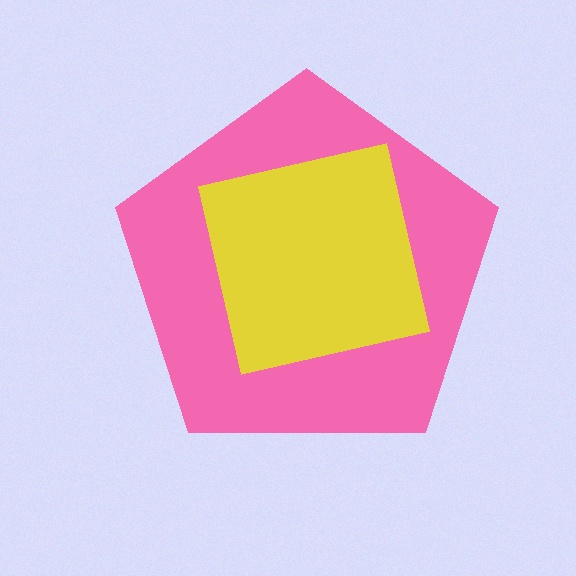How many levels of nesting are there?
2.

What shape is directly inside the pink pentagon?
The yellow square.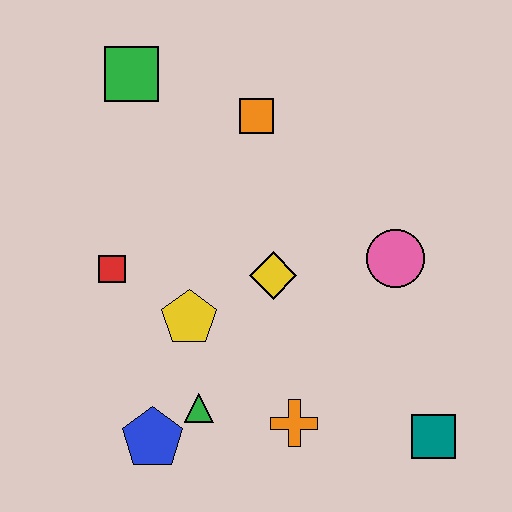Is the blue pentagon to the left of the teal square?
Yes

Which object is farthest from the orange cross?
The green square is farthest from the orange cross.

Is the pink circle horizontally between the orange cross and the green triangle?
No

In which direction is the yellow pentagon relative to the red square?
The yellow pentagon is to the right of the red square.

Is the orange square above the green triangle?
Yes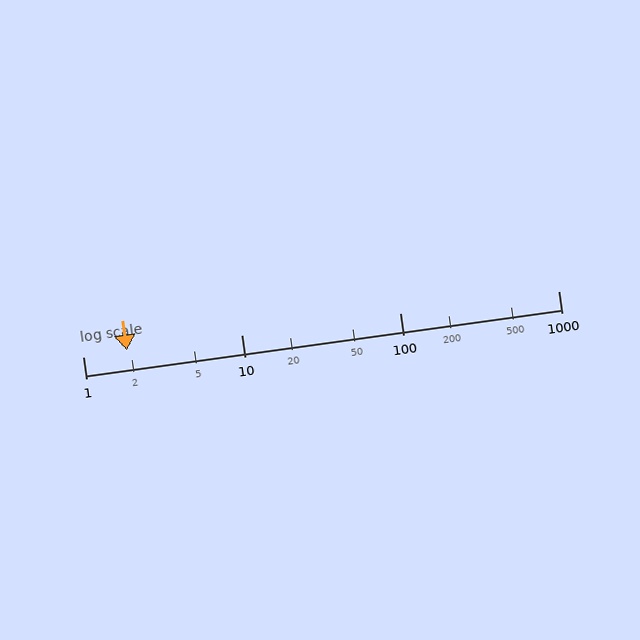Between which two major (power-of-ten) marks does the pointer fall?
The pointer is between 1 and 10.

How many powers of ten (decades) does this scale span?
The scale spans 3 decades, from 1 to 1000.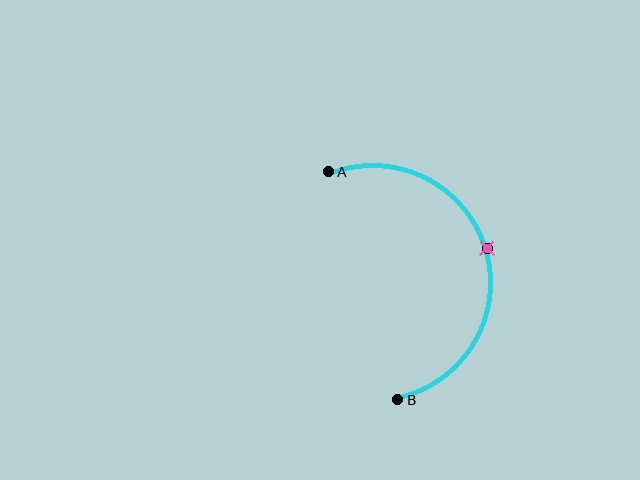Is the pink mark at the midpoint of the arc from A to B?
Yes. The pink mark lies on the arc at equal arc-length from both A and B — it is the arc midpoint.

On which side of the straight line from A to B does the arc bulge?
The arc bulges to the right of the straight line connecting A and B.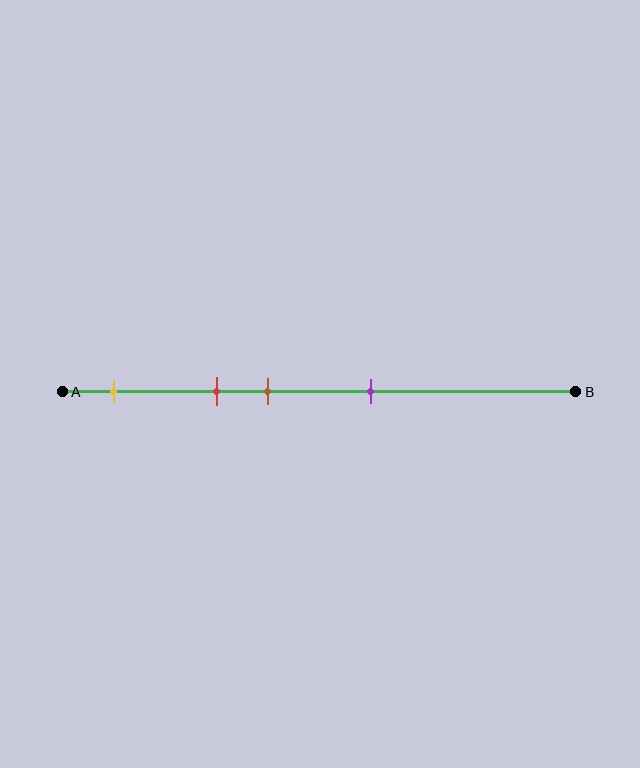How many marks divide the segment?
There are 4 marks dividing the segment.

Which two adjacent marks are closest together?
The red and brown marks are the closest adjacent pair.